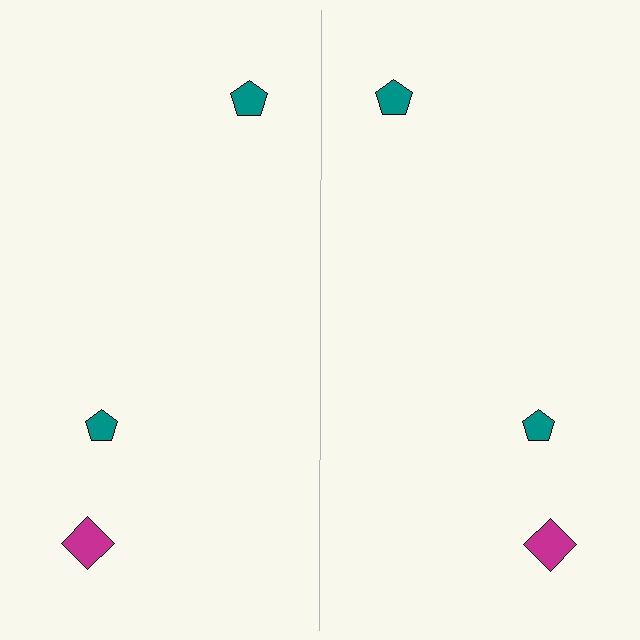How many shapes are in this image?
There are 6 shapes in this image.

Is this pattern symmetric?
Yes, this pattern has bilateral (reflection) symmetry.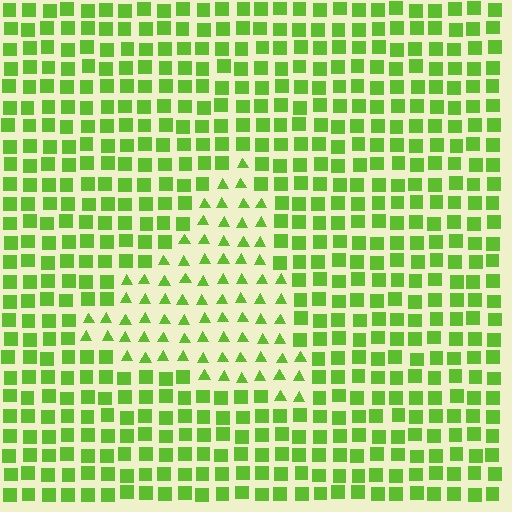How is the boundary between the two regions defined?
The boundary is defined by a change in element shape: triangles inside vs. squares outside. All elements share the same color and spacing.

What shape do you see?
I see a triangle.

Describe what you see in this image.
The image is filled with small lime elements arranged in a uniform grid. A triangle-shaped region contains triangles, while the surrounding area contains squares. The boundary is defined purely by the change in element shape.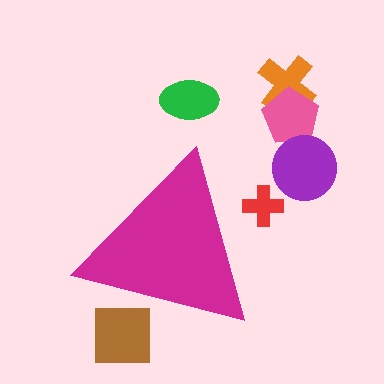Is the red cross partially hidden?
Yes, the red cross is partially hidden behind the magenta triangle.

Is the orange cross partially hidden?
No, the orange cross is fully visible.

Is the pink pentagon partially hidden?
No, the pink pentagon is fully visible.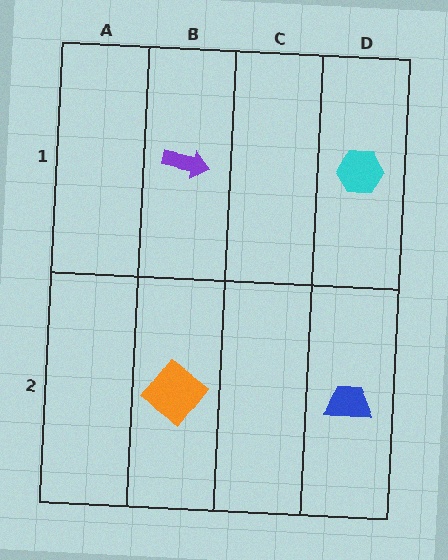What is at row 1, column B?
A purple arrow.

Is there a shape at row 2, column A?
No, that cell is empty.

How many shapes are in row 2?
2 shapes.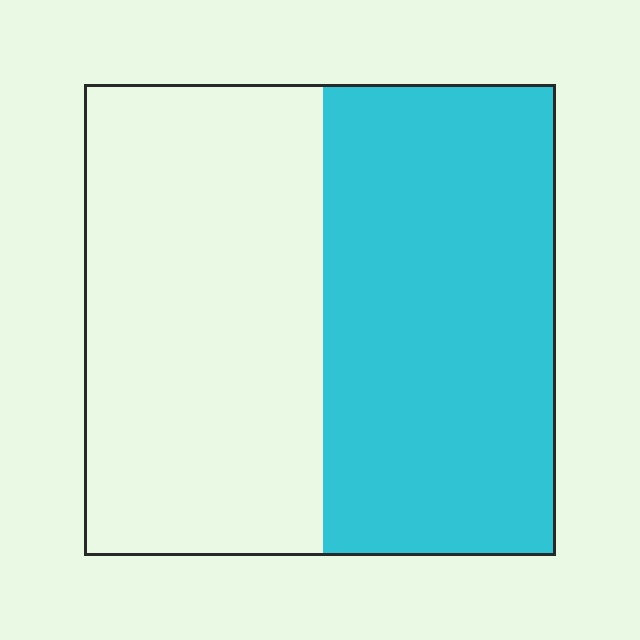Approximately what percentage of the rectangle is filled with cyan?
Approximately 50%.